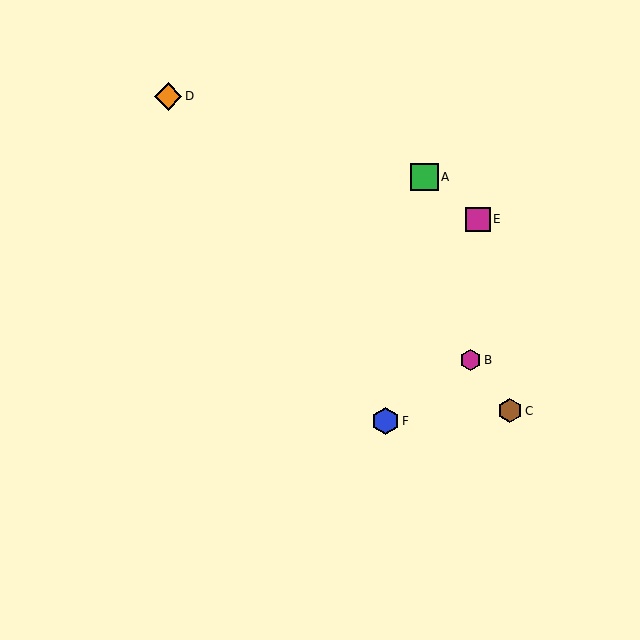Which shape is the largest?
The green square (labeled A) is the largest.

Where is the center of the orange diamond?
The center of the orange diamond is at (168, 96).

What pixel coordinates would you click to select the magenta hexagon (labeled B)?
Click at (470, 360) to select the magenta hexagon B.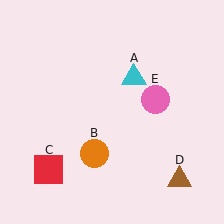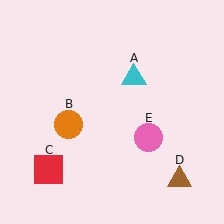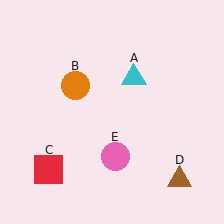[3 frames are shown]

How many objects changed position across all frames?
2 objects changed position: orange circle (object B), pink circle (object E).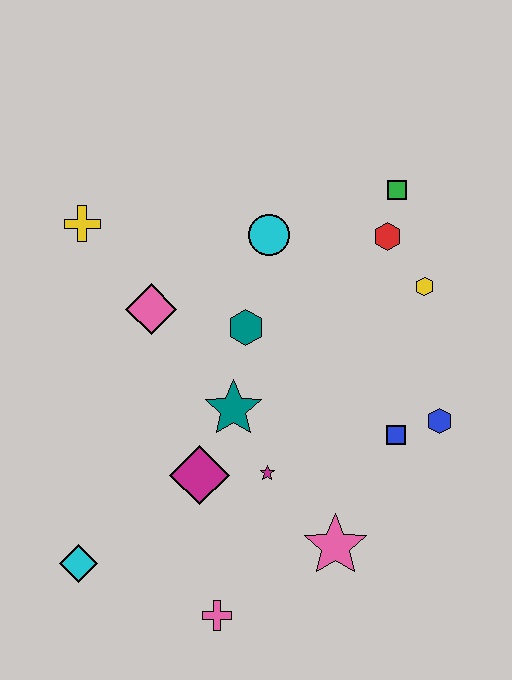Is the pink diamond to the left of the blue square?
Yes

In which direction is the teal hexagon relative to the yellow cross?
The teal hexagon is to the right of the yellow cross.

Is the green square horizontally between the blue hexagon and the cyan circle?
Yes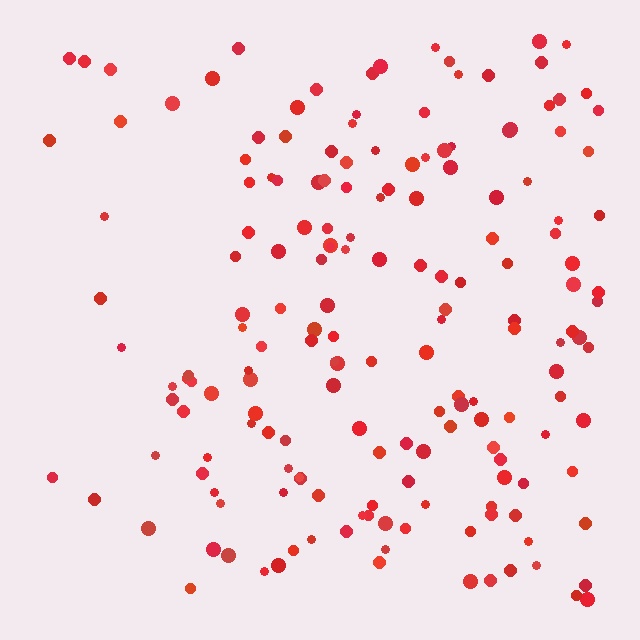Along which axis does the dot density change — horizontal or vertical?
Horizontal.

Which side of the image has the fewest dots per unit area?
The left.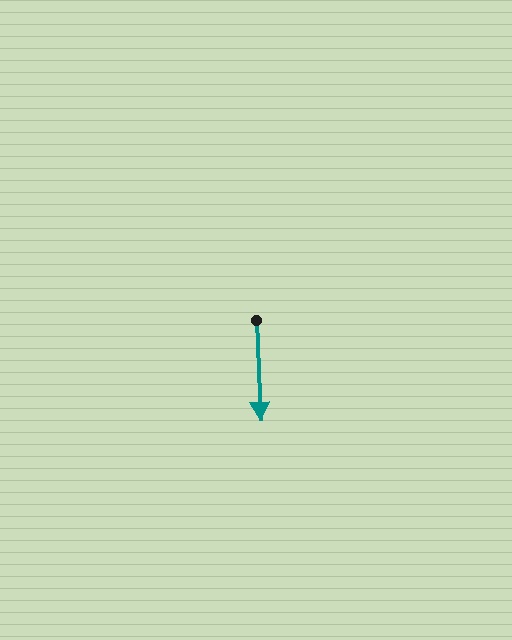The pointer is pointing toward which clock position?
Roughly 6 o'clock.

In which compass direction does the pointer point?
South.